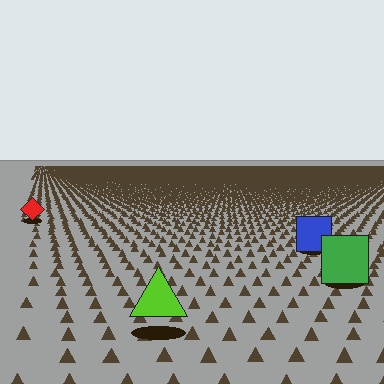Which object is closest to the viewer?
The lime triangle is closest. The texture marks near it are larger and more spread out.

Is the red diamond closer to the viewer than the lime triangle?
No. The lime triangle is closer — you can tell from the texture gradient: the ground texture is coarser near it.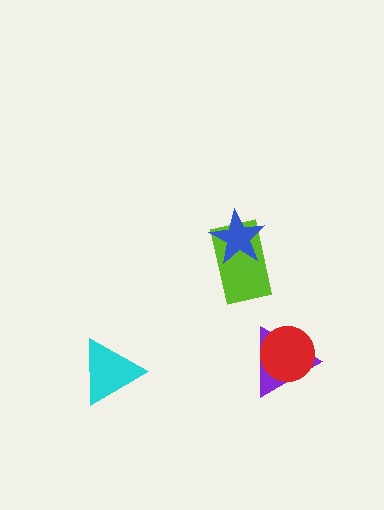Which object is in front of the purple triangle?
The red circle is in front of the purple triangle.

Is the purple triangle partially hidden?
Yes, it is partially covered by another shape.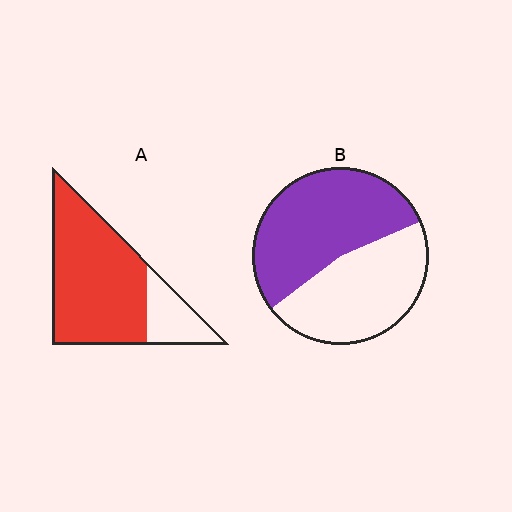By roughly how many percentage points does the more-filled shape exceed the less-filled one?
By roughly 25 percentage points (A over B).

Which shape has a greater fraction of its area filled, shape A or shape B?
Shape A.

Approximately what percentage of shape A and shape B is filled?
A is approximately 80% and B is approximately 55%.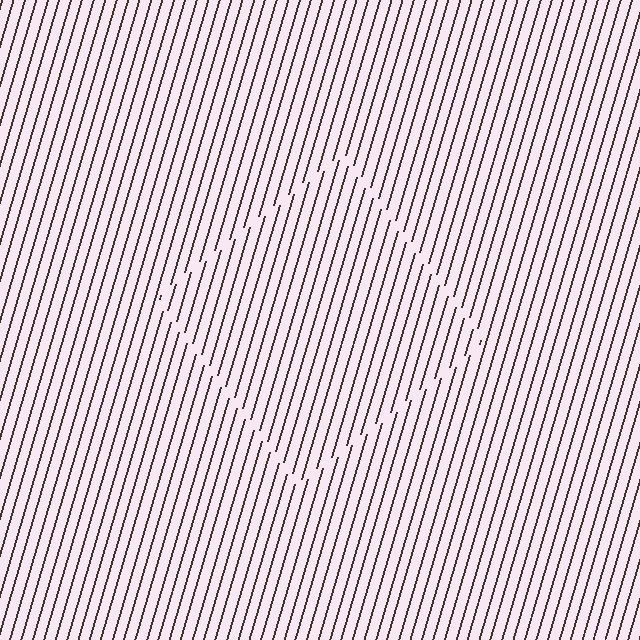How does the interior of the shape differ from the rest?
The interior of the shape contains the same grating, shifted by half a period — the contour is defined by the phase discontinuity where line-ends from the inner and outer gratings abut.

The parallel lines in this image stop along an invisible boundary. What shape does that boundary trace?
An illusory square. The interior of the shape contains the same grating, shifted by half a period — the contour is defined by the phase discontinuity where line-ends from the inner and outer gratings abut.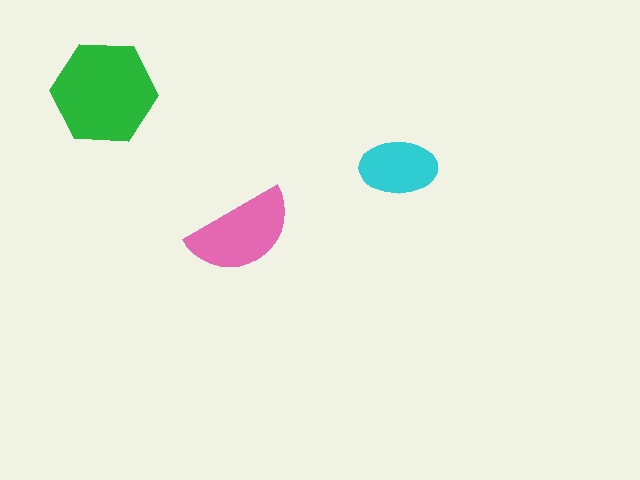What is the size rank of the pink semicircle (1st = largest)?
2nd.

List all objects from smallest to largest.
The cyan ellipse, the pink semicircle, the green hexagon.